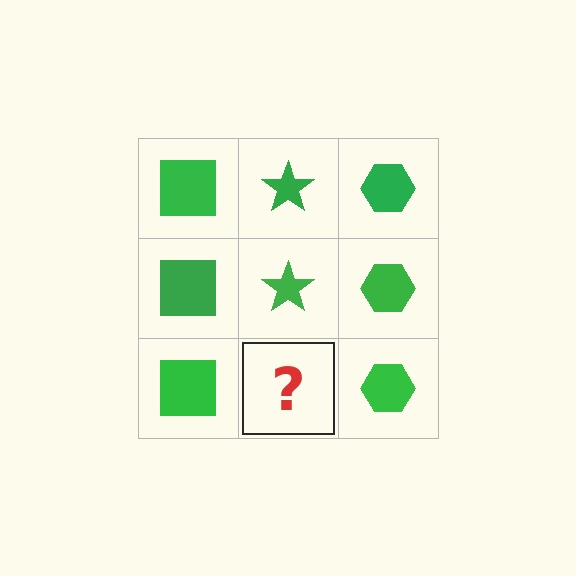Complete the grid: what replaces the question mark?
The question mark should be replaced with a green star.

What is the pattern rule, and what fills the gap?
The rule is that each column has a consistent shape. The gap should be filled with a green star.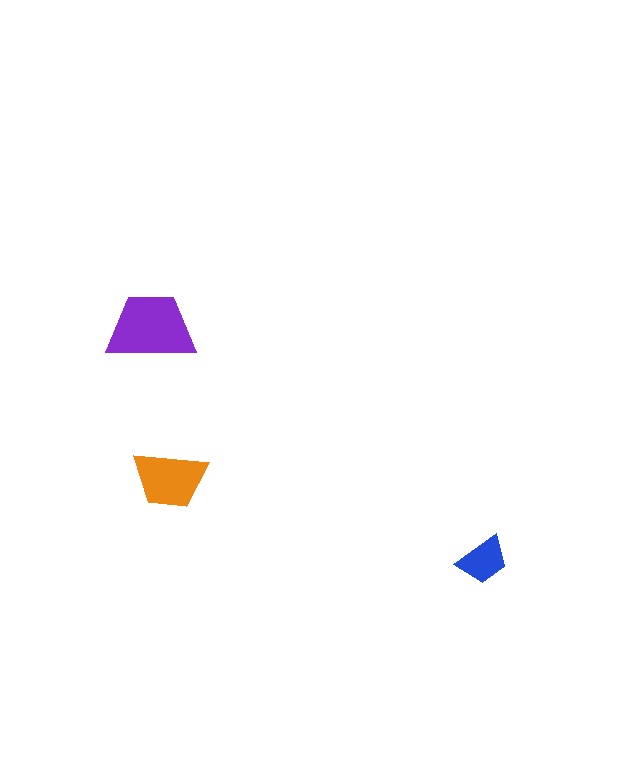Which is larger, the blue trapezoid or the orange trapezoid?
The orange one.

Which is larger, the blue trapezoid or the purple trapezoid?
The purple one.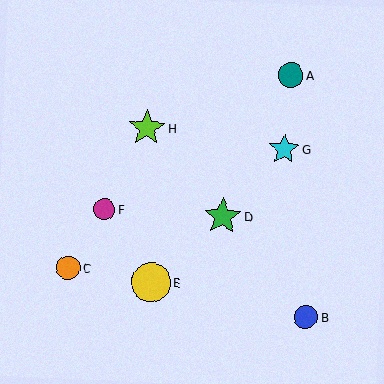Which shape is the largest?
The yellow circle (labeled E) is the largest.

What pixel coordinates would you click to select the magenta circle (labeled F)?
Click at (104, 209) to select the magenta circle F.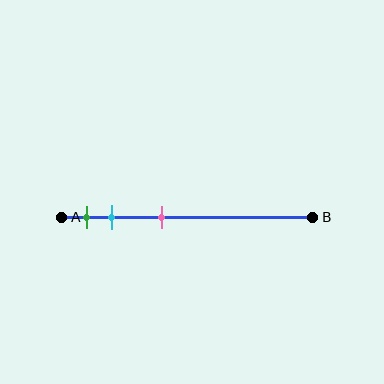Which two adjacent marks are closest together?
The green and cyan marks are the closest adjacent pair.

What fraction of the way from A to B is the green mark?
The green mark is approximately 10% (0.1) of the way from A to B.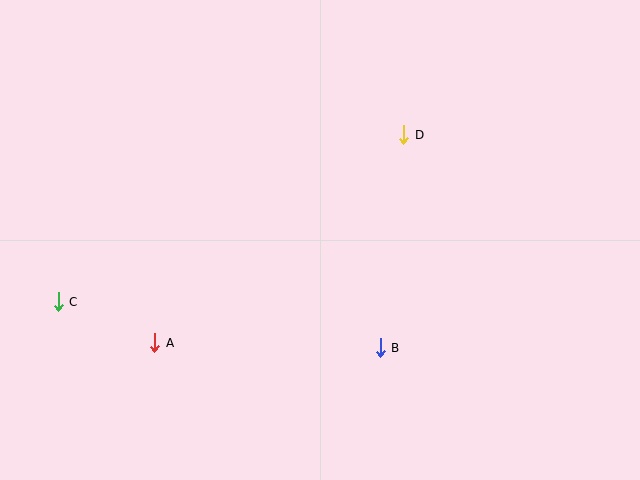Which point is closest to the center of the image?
Point B at (380, 348) is closest to the center.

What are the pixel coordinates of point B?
Point B is at (380, 348).